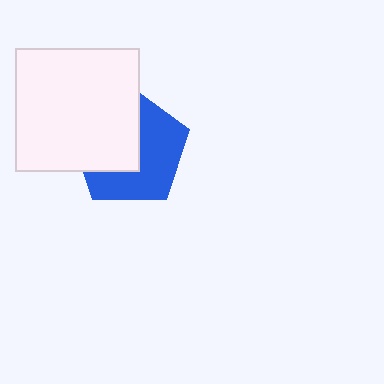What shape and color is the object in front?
The object in front is a white square.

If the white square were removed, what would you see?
You would see the complete blue pentagon.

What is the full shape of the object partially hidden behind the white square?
The partially hidden object is a blue pentagon.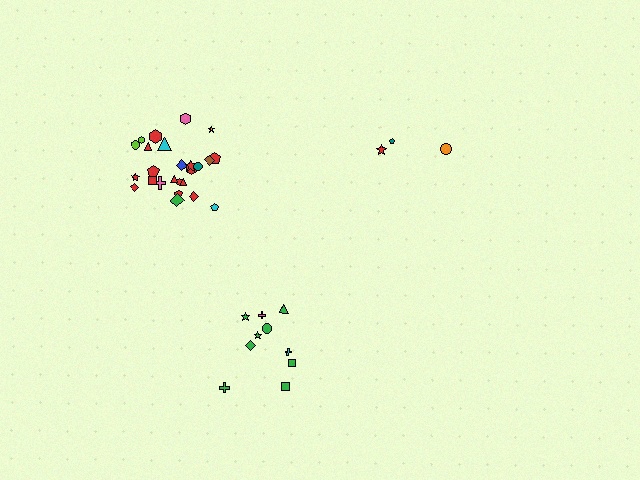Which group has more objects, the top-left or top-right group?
The top-left group.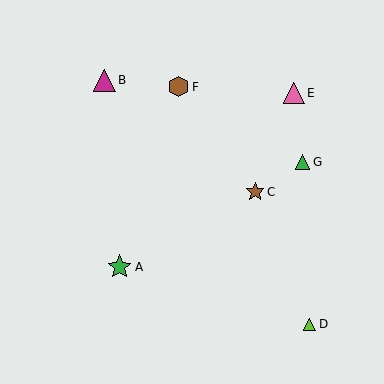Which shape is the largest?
The green star (labeled A) is the largest.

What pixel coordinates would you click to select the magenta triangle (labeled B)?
Click at (104, 80) to select the magenta triangle B.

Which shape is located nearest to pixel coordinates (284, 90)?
The pink triangle (labeled E) at (294, 93) is nearest to that location.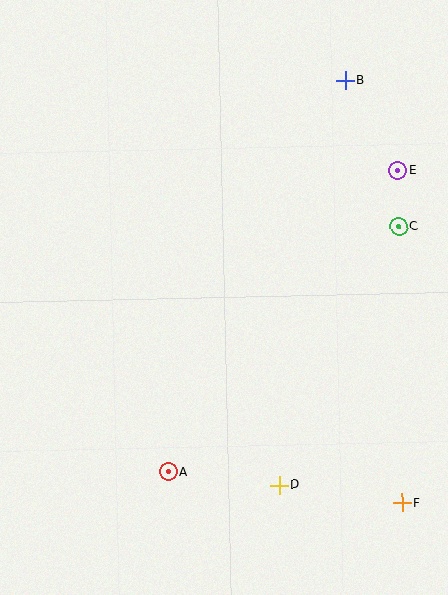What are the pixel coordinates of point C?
Point C is at (398, 226).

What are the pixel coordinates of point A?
Point A is at (168, 472).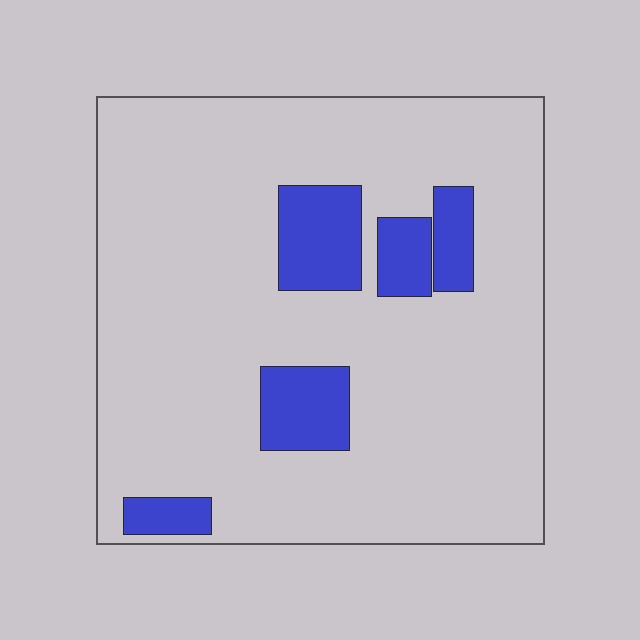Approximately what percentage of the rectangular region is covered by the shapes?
Approximately 15%.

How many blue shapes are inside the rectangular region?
5.